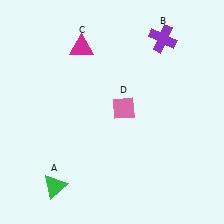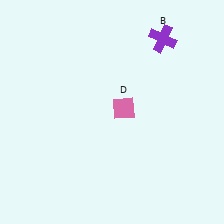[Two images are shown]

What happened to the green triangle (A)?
The green triangle (A) was removed in Image 2. It was in the bottom-left area of Image 1.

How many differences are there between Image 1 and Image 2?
There are 2 differences between the two images.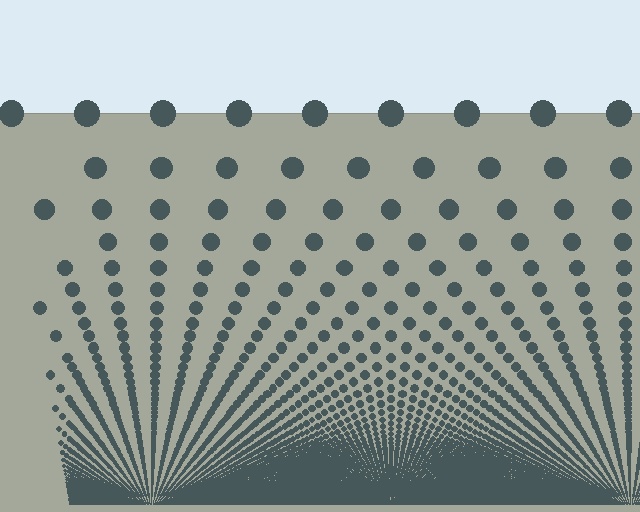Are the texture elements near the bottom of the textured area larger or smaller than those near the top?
Smaller. The gradient is inverted — elements near the bottom are smaller and denser.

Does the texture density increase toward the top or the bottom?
Density increases toward the bottom.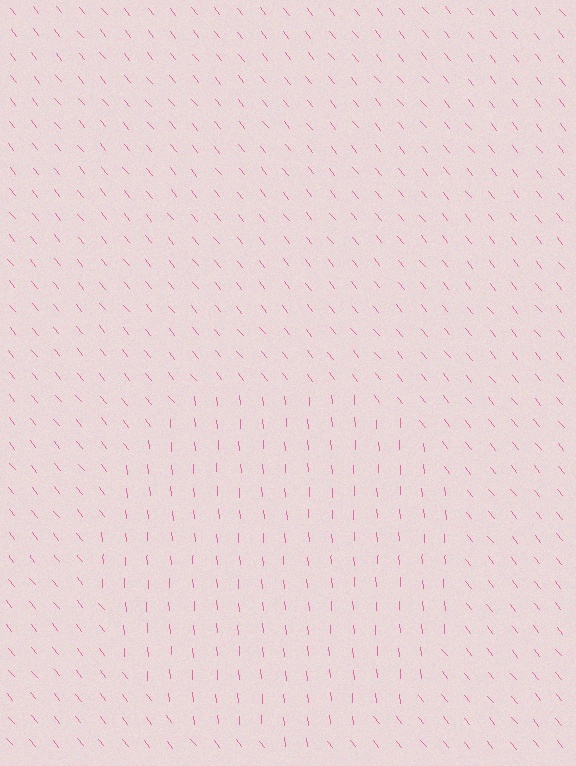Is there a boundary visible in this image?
Yes, there is a texture boundary formed by a change in line orientation.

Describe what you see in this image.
The image is filled with small pink line segments. A circle region in the image has lines oriented differently from the surrounding lines, creating a visible texture boundary.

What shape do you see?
I see a circle.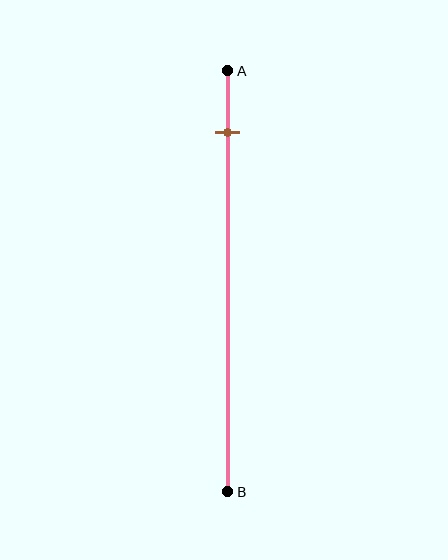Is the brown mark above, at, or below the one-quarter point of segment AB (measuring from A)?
The brown mark is above the one-quarter point of segment AB.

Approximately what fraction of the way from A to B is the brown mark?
The brown mark is approximately 15% of the way from A to B.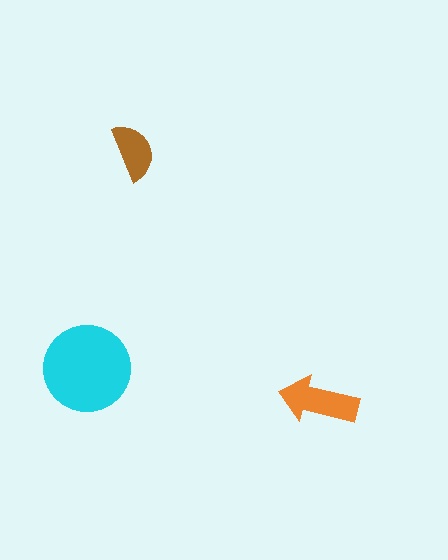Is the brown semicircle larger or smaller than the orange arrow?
Smaller.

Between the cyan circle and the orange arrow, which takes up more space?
The cyan circle.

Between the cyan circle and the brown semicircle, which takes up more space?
The cyan circle.